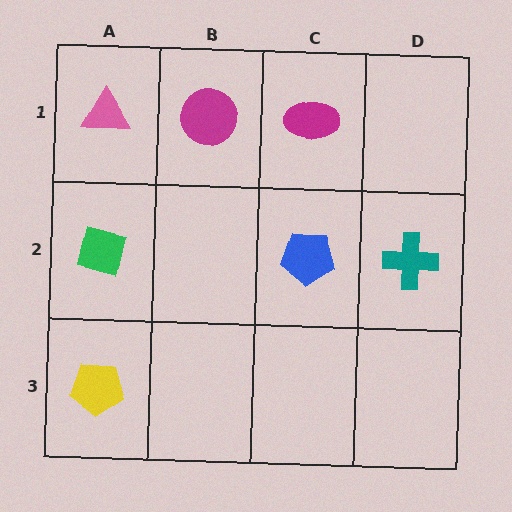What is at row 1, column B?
A magenta circle.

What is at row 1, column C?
A magenta ellipse.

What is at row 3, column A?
A yellow pentagon.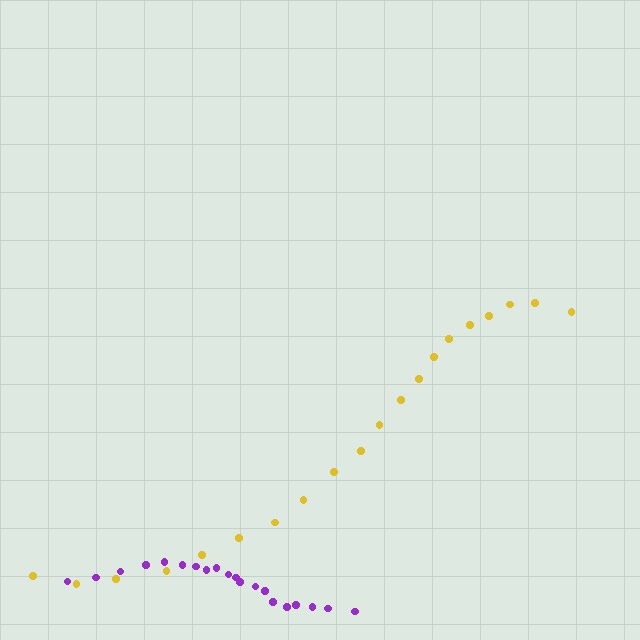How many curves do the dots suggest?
There are 2 distinct paths.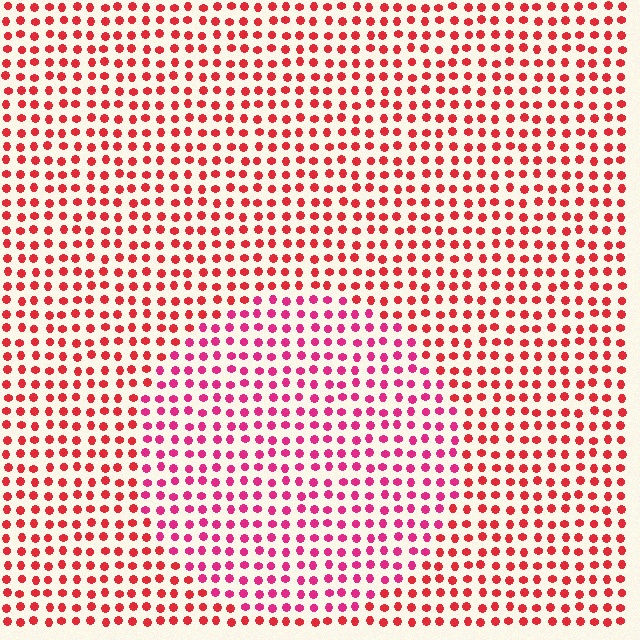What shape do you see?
I see a circle.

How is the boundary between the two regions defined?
The boundary is defined purely by a slight shift in hue (about 27 degrees). Spacing, size, and orientation are identical on both sides.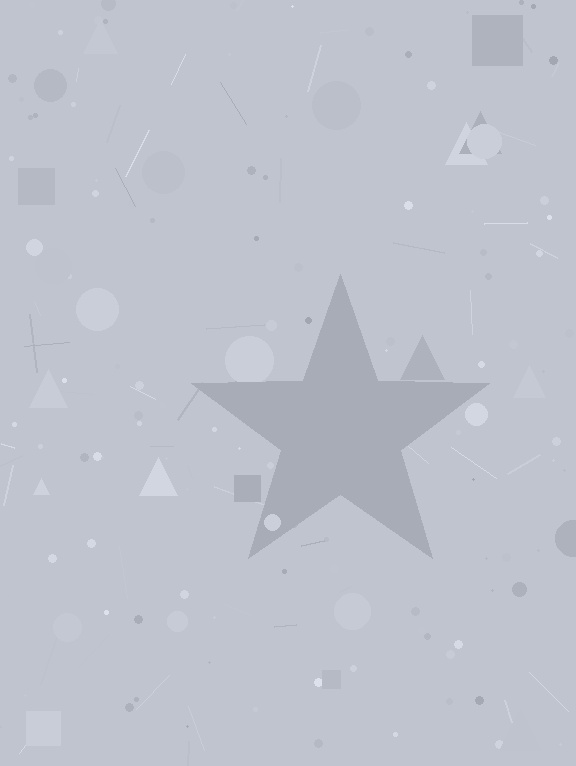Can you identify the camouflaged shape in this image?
The camouflaged shape is a star.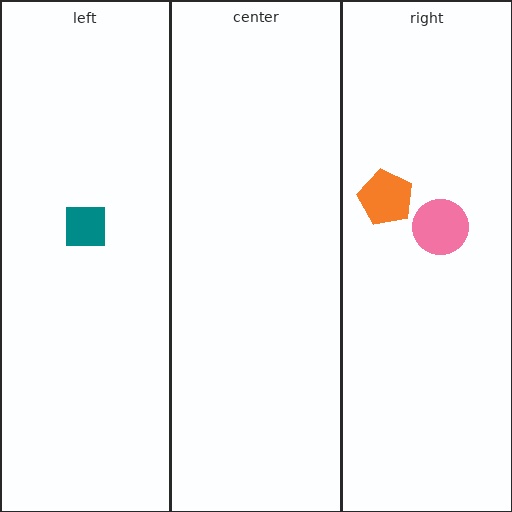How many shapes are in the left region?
1.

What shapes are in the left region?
The teal square.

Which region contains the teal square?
The left region.